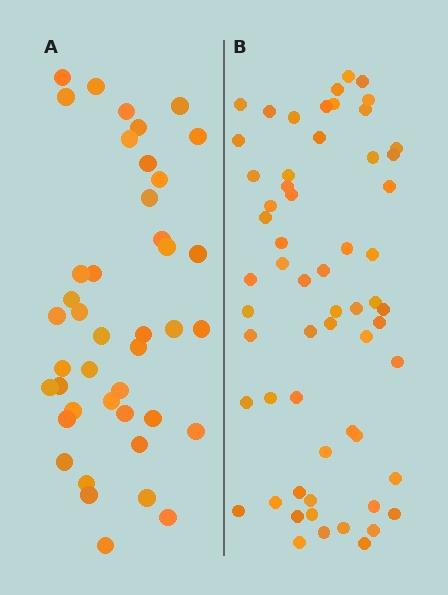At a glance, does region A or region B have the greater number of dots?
Region B (the right region) has more dots.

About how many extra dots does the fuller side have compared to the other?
Region B has approximately 20 more dots than region A.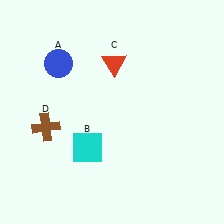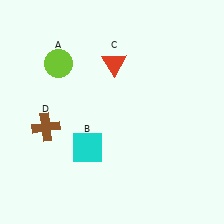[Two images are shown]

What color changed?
The circle (A) changed from blue in Image 1 to lime in Image 2.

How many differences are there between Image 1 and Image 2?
There is 1 difference between the two images.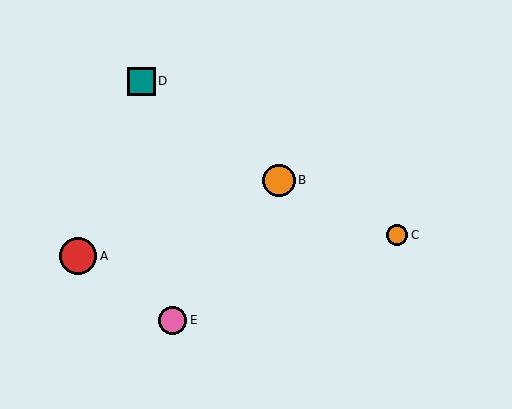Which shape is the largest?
The red circle (labeled A) is the largest.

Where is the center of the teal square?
The center of the teal square is at (141, 81).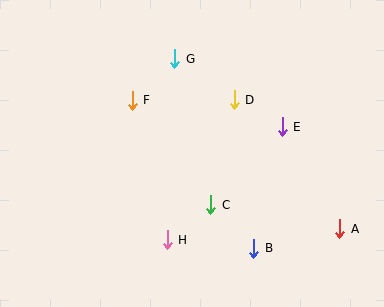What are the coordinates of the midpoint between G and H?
The midpoint between G and H is at (171, 149).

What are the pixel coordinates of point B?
Point B is at (254, 248).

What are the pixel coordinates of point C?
Point C is at (211, 205).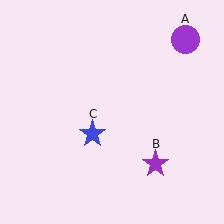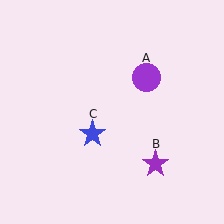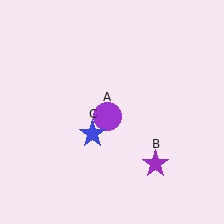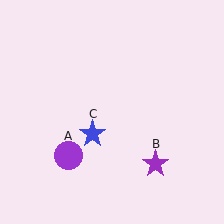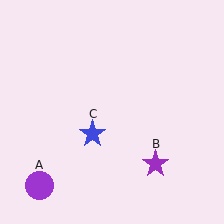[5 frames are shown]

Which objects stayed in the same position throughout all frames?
Purple star (object B) and blue star (object C) remained stationary.